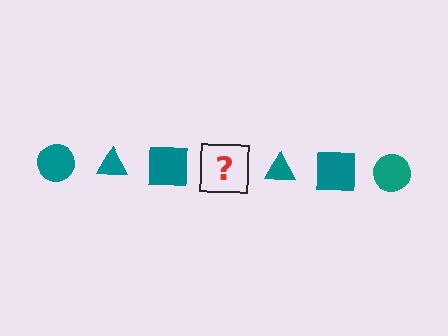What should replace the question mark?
The question mark should be replaced with a teal circle.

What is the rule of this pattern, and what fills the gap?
The rule is that the pattern cycles through circle, triangle, square shapes in teal. The gap should be filled with a teal circle.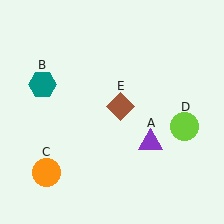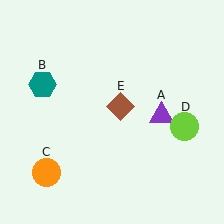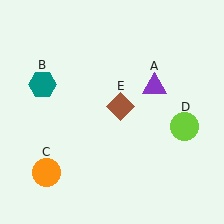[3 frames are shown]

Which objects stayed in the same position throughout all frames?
Teal hexagon (object B) and orange circle (object C) and lime circle (object D) and brown diamond (object E) remained stationary.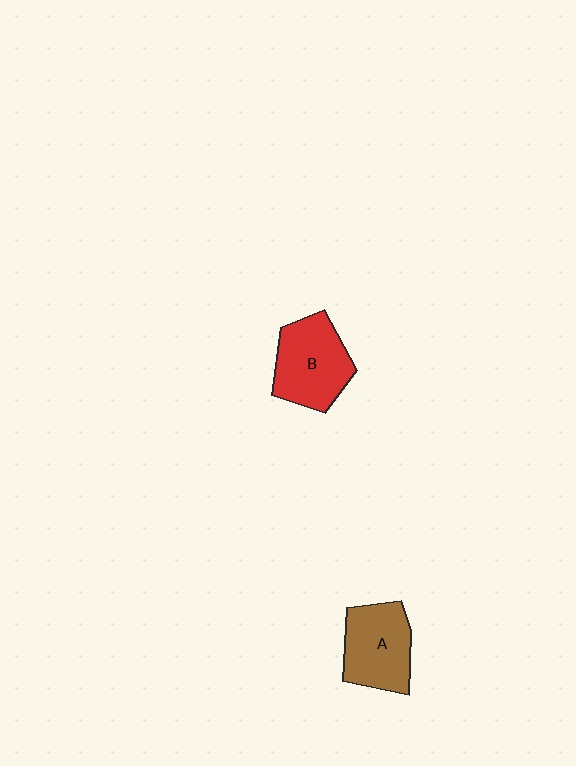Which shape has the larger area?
Shape B (red).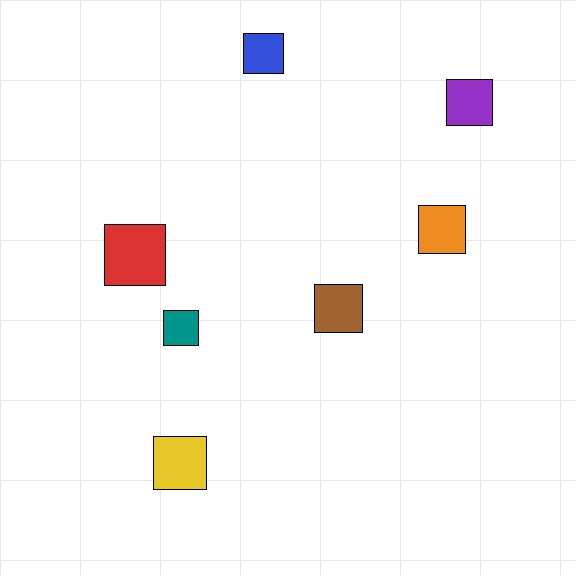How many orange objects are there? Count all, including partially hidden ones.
There is 1 orange object.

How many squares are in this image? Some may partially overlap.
There are 7 squares.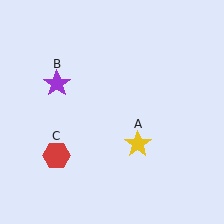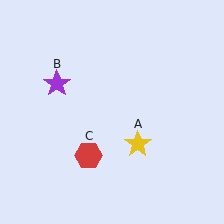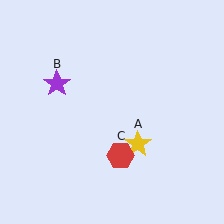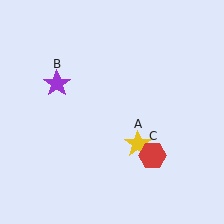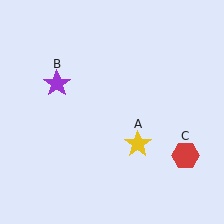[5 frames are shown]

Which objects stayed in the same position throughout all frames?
Yellow star (object A) and purple star (object B) remained stationary.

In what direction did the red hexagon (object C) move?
The red hexagon (object C) moved right.